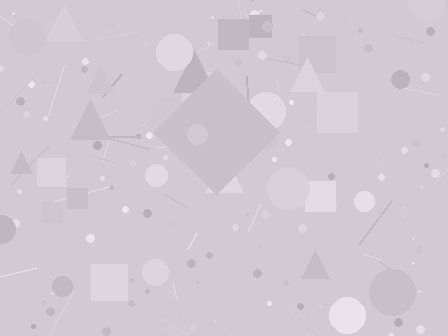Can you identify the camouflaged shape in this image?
The camouflaged shape is a diamond.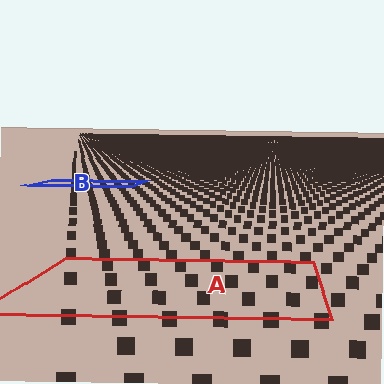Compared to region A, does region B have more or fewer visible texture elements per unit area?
Region B has more texture elements per unit area — they are packed more densely because it is farther away.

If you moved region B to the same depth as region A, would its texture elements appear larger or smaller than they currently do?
They would appear larger. At a closer depth, the same texture elements are projected at a bigger on-screen size.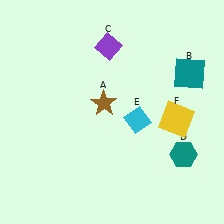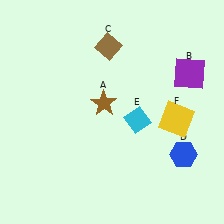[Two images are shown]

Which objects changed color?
B changed from teal to purple. C changed from purple to brown. D changed from teal to blue.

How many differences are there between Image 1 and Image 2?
There are 3 differences between the two images.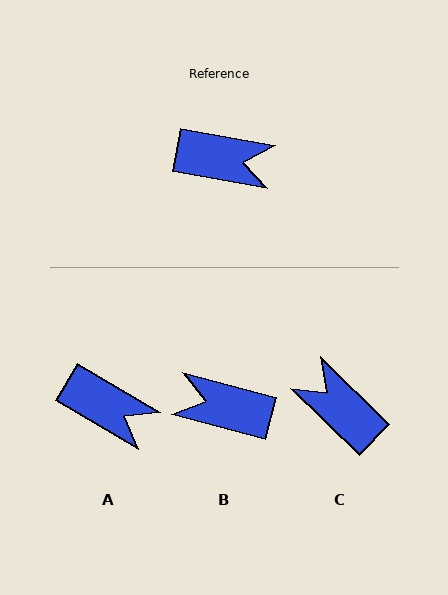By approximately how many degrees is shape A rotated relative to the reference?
Approximately 20 degrees clockwise.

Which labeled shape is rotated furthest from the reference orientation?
B, about 175 degrees away.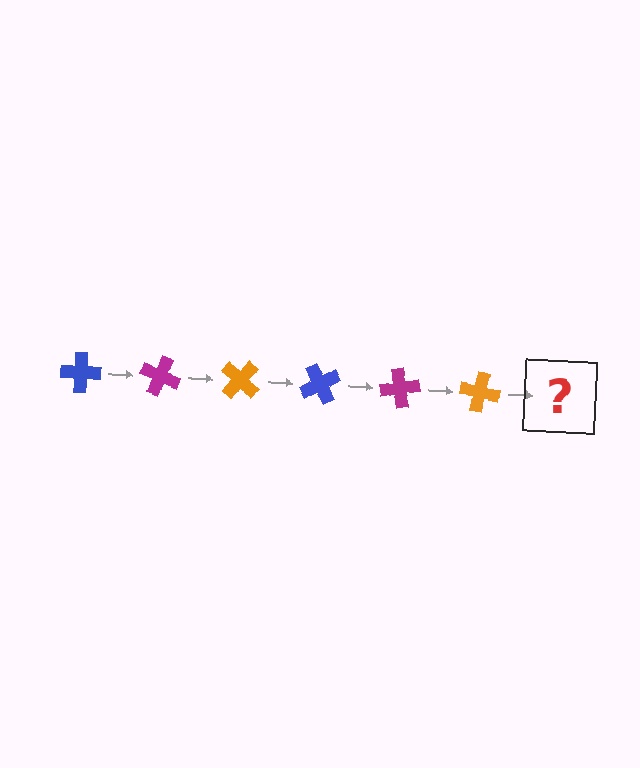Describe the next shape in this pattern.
It should be a blue cross, rotated 120 degrees from the start.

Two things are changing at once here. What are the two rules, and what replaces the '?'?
The two rules are that it rotates 20 degrees each step and the color cycles through blue, magenta, and orange. The '?' should be a blue cross, rotated 120 degrees from the start.